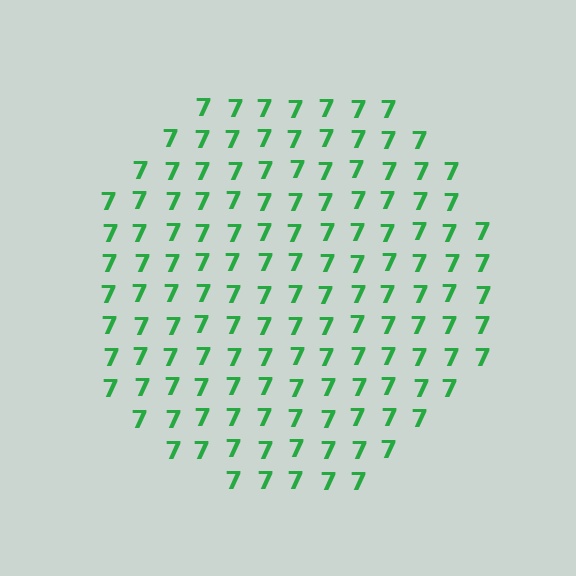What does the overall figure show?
The overall figure shows a circle.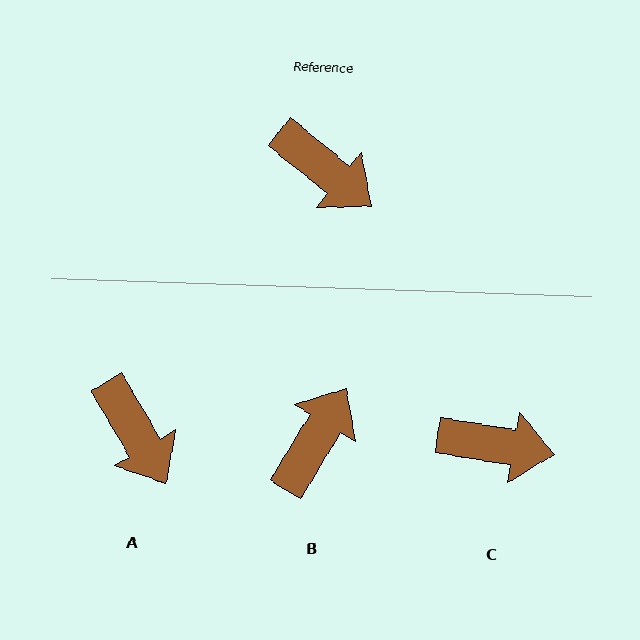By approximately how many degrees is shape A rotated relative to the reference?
Approximately 20 degrees clockwise.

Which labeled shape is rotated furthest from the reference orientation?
B, about 98 degrees away.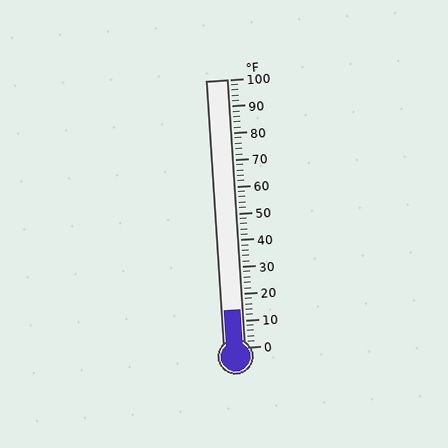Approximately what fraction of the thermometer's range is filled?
The thermometer is filled to approximately 15% of its range.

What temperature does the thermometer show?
The thermometer shows approximately 14°F.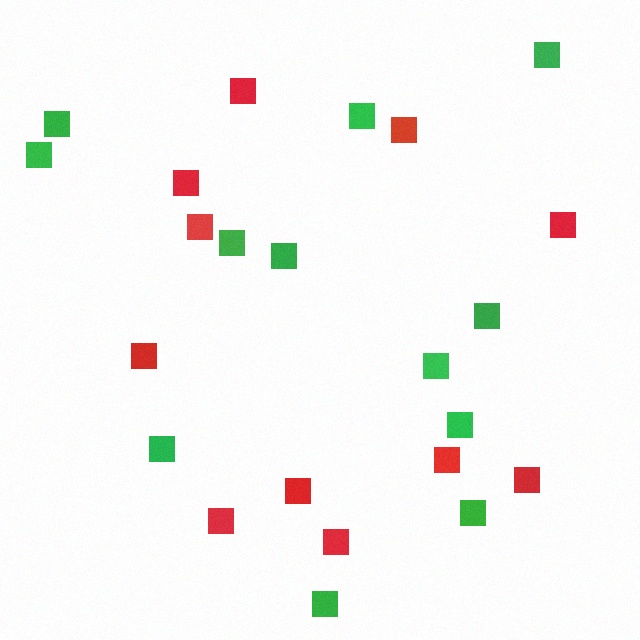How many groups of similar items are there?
There are 2 groups: one group of green squares (12) and one group of red squares (11).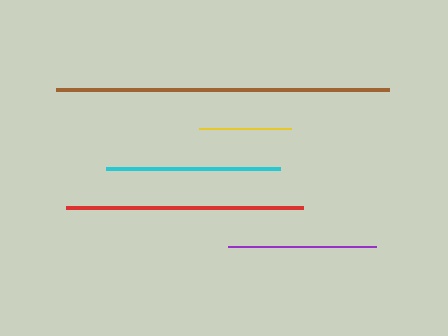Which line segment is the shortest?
The yellow line is the shortest at approximately 91 pixels.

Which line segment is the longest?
The brown line is the longest at approximately 333 pixels.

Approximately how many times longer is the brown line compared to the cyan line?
The brown line is approximately 1.9 times the length of the cyan line.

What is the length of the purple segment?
The purple segment is approximately 149 pixels long.